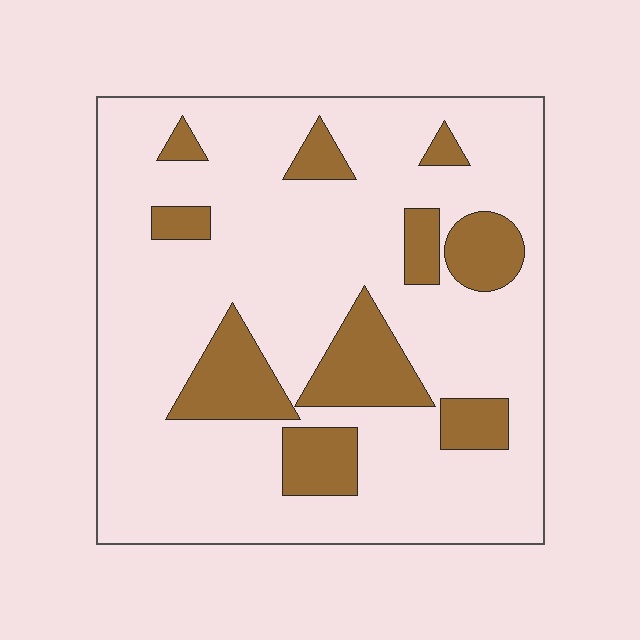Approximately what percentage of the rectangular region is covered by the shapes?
Approximately 20%.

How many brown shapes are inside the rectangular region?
10.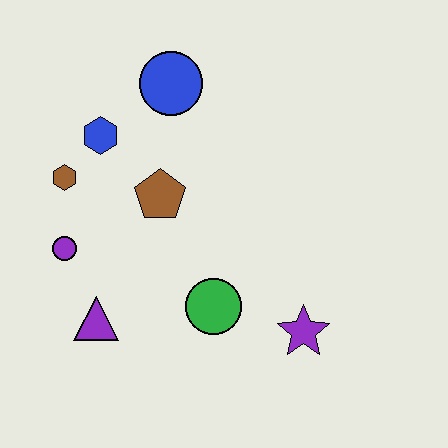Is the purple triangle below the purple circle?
Yes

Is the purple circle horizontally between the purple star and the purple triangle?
No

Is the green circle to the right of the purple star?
No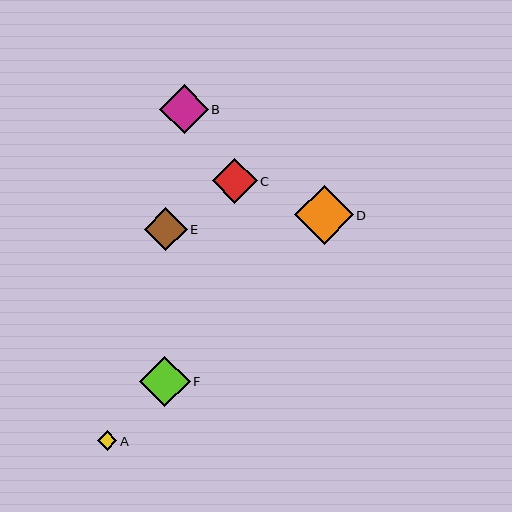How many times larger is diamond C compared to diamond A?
Diamond C is approximately 2.3 times the size of diamond A.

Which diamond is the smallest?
Diamond A is the smallest with a size of approximately 20 pixels.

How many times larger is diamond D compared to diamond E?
Diamond D is approximately 1.4 times the size of diamond E.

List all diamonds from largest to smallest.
From largest to smallest: D, F, B, C, E, A.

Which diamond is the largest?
Diamond D is the largest with a size of approximately 59 pixels.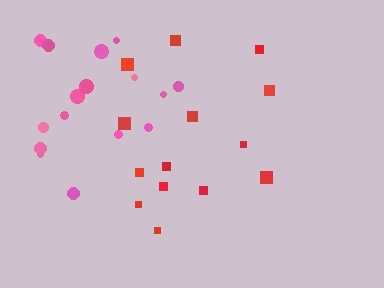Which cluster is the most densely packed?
Pink.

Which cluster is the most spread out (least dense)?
Red.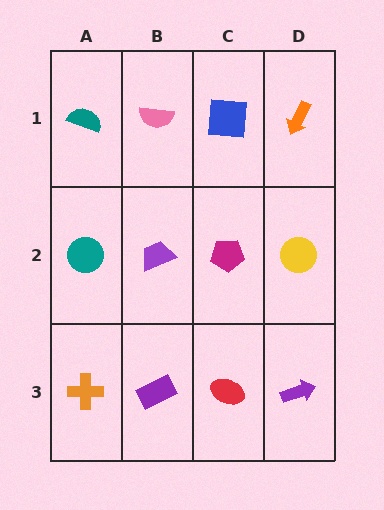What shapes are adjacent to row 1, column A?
A teal circle (row 2, column A), a pink semicircle (row 1, column B).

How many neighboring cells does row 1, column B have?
3.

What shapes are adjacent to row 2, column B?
A pink semicircle (row 1, column B), a purple rectangle (row 3, column B), a teal circle (row 2, column A), a magenta pentagon (row 2, column C).